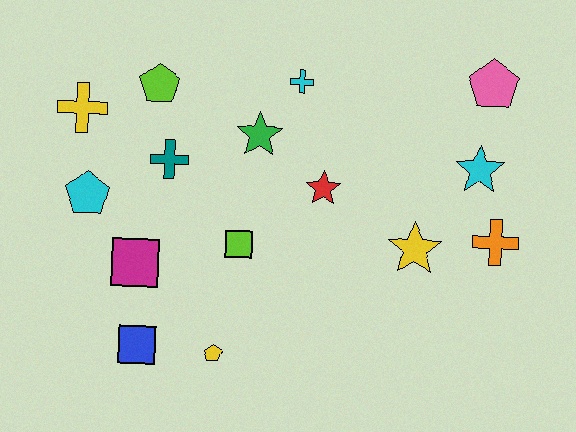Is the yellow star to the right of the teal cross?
Yes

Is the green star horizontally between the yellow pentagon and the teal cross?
No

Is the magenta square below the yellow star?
Yes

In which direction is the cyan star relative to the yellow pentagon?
The cyan star is to the right of the yellow pentagon.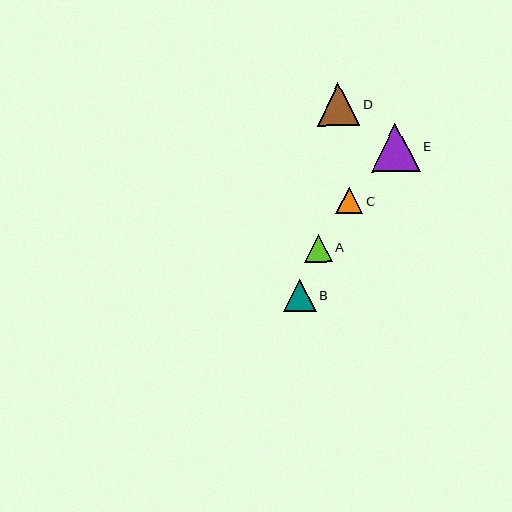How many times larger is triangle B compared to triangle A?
Triangle B is approximately 1.2 times the size of triangle A.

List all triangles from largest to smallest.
From largest to smallest: E, D, B, A, C.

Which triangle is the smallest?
Triangle C is the smallest with a size of approximately 27 pixels.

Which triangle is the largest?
Triangle E is the largest with a size of approximately 49 pixels.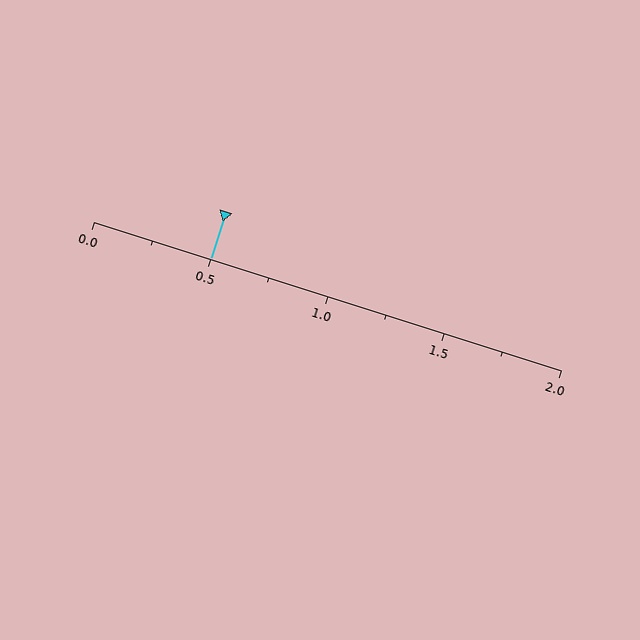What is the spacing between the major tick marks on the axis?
The major ticks are spaced 0.5 apart.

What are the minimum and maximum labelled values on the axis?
The axis runs from 0.0 to 2.0.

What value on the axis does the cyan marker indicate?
The marker indicates approximately 0.5.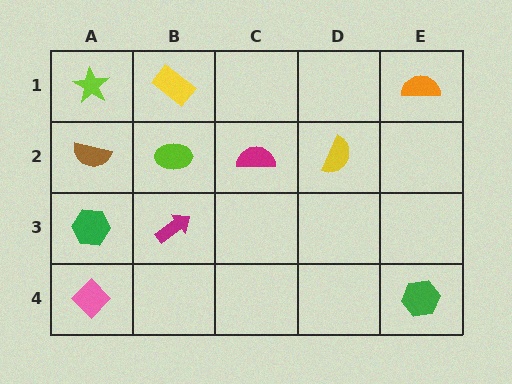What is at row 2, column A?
A brown semicircle.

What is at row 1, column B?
A yellow rectangle.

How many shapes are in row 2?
4 shapes.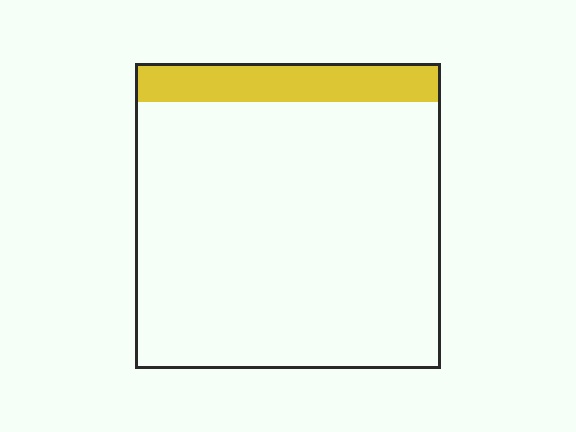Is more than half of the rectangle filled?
No.